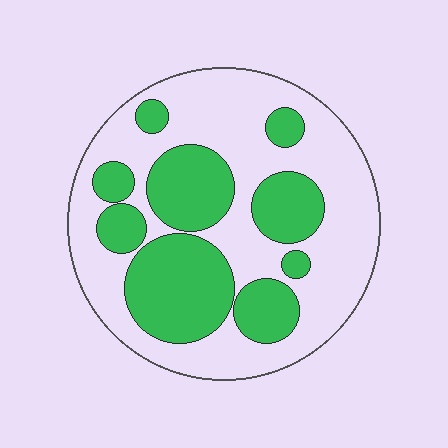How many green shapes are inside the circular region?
9.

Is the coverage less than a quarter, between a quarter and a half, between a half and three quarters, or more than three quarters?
Between a quarter and a half.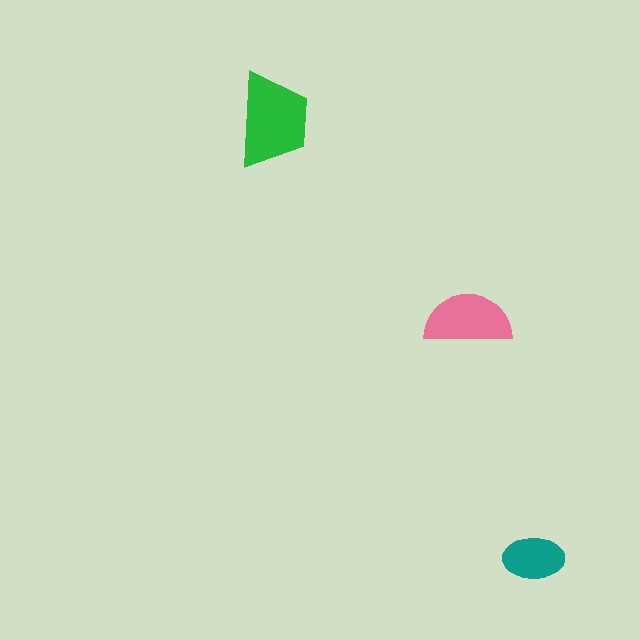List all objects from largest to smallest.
The green trapezoid, the pink semicircle, the teal ellipse.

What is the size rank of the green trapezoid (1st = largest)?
1st.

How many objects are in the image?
There are 3 objects in the image.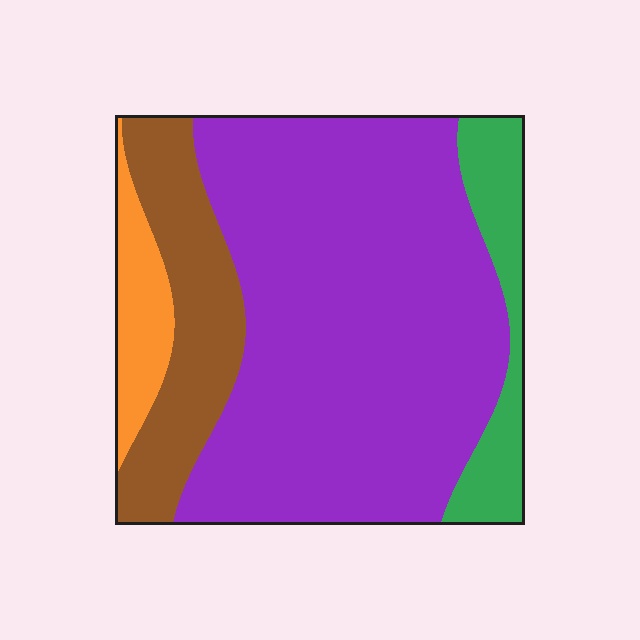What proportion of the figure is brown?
Brown covers 17% of the figure.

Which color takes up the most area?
Purple, at roughly 65%.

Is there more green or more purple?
Purple.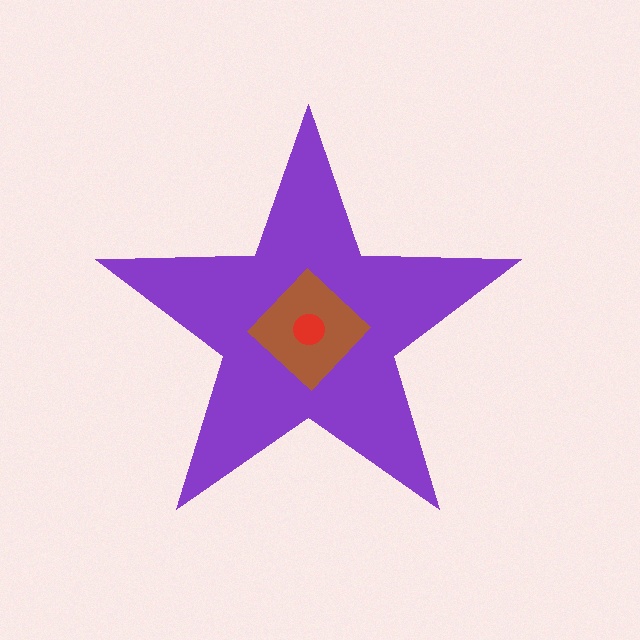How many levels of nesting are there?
3.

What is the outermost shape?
The purple star.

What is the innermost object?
The red circle.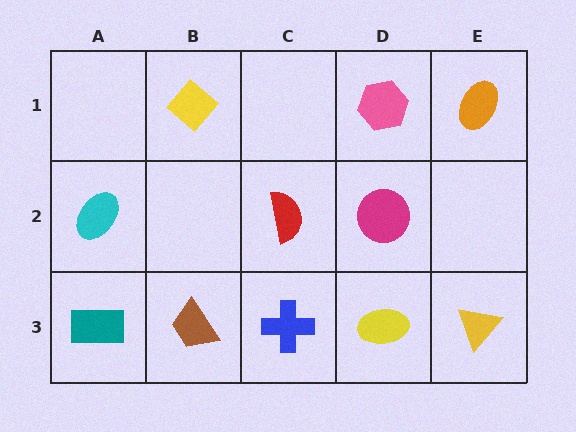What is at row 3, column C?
A blue cross.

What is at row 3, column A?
A teal rectangle.